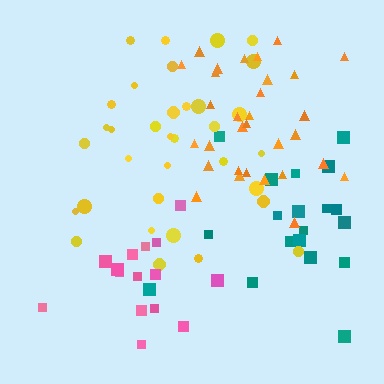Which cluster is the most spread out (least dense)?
Yellow.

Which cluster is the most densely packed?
Orange.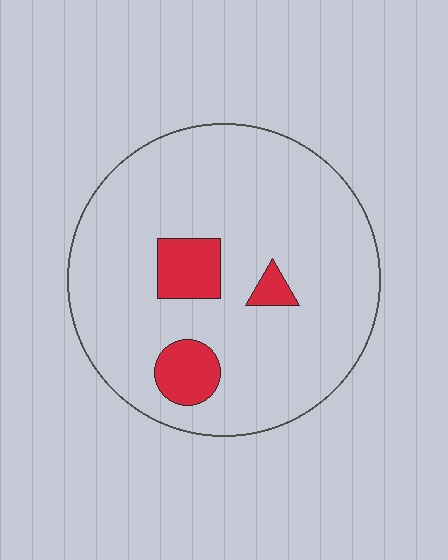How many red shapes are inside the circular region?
3.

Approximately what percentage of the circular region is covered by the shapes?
Approximately 10%.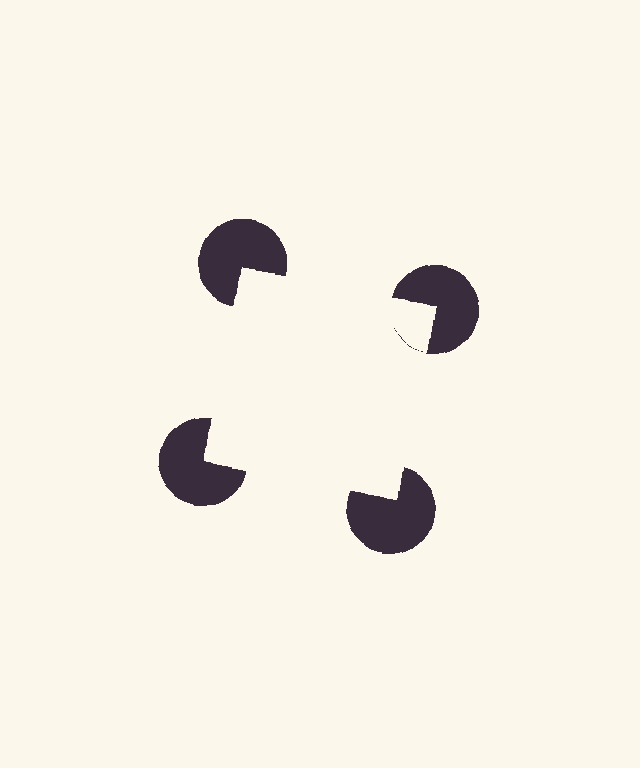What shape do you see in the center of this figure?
An illusory square — its edges are inferred from the aligned wedge cuts in the pac-man discs, not physically drawn.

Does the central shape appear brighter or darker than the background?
It typically appears slightly brighter than the background, even though no actual brightness change is drawn.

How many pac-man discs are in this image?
There are 4 — one at each vertex of the illusory square.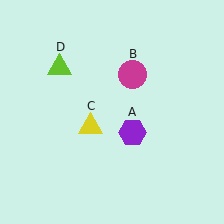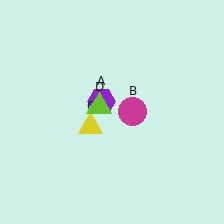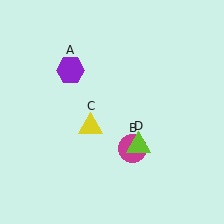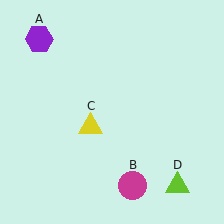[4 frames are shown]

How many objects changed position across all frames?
3 objects changed position: purple hexagon (object A), magenta circle (object B), lime triangle (object D).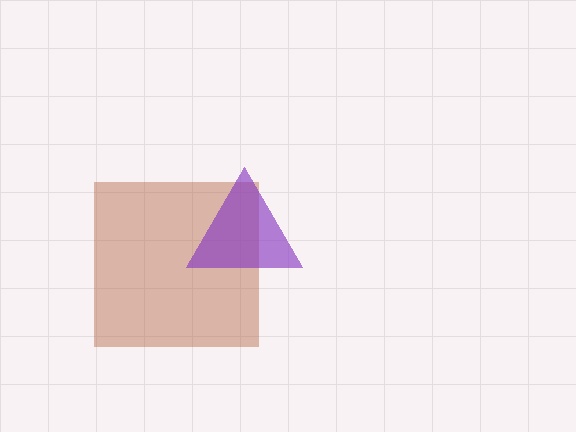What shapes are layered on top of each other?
The layered shapes are: a brown square, a purple triangle.